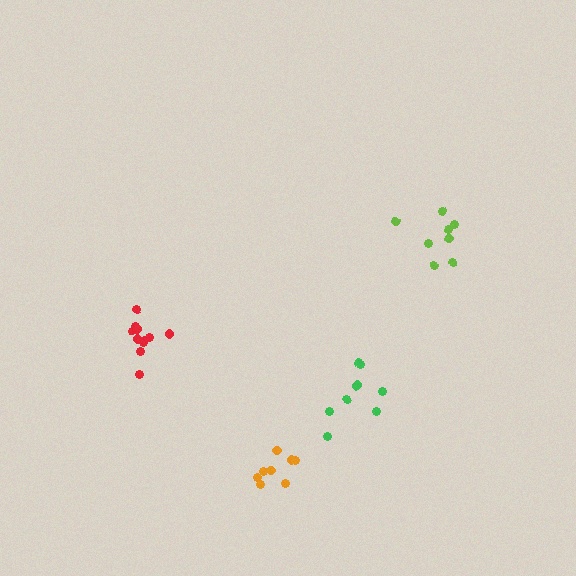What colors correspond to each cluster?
The clusters are colored: green, lime, red, orange.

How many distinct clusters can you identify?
There are 4 distinct clusters.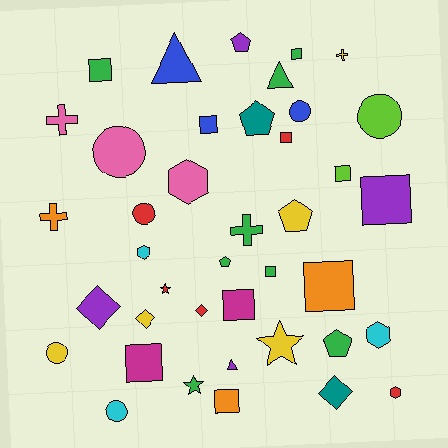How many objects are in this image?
There are 40 objects.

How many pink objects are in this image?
There are 3 pink objects.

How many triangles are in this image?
There are 3 triangles.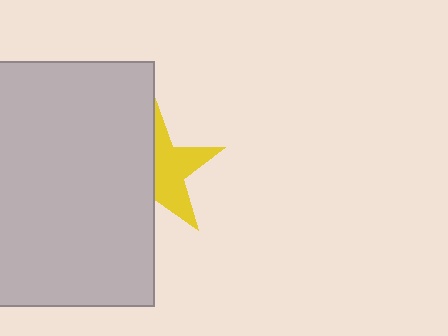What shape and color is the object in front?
The object in front is a light gray rectangle.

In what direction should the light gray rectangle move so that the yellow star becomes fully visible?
The light gray rectangle should move left. That is the shortest direction to clear the overlap and leave the yellow star fully visible.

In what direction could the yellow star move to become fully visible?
The yellow star could move right. That would shift it out from behind the light gray rectangle entirely.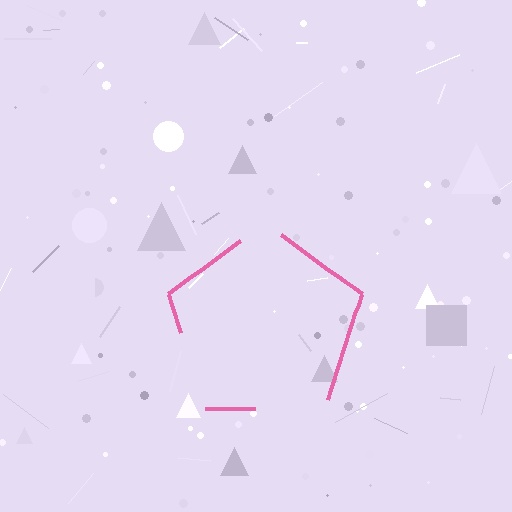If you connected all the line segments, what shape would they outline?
They would outline a pentagon.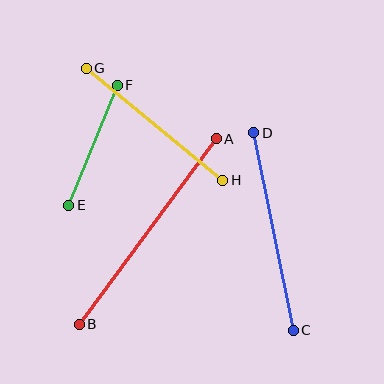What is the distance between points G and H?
The distance is approximately 177 pixels.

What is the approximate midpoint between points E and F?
The midpoint is at approximately (93, 145) pixels.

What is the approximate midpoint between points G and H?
The midpoint is at approximately (155, 124) pixels.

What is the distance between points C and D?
The distance is approximately 201 pixels.